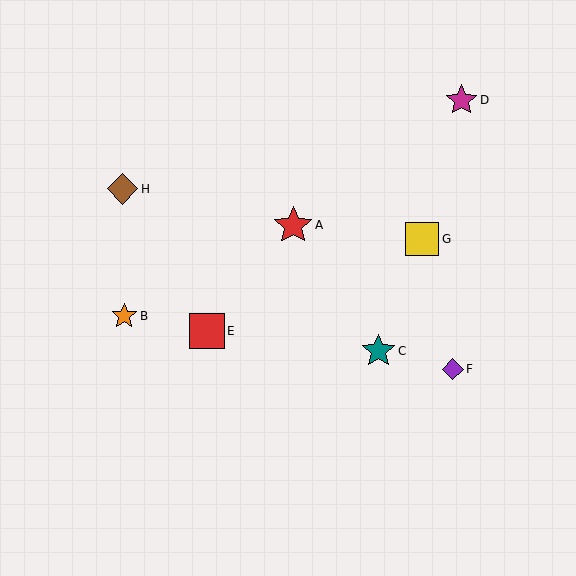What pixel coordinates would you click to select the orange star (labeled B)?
Click at (124, 316) to select the orange star B.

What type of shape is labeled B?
Shape B is an orange star.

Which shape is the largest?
The red star (labeled A) is the largest.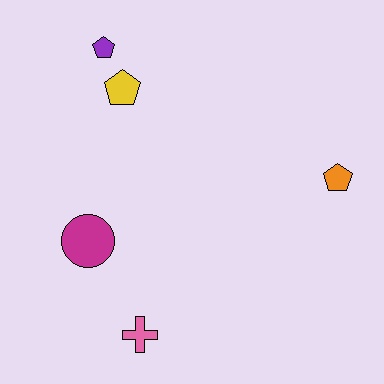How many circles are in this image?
There is 1 circle.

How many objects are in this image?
There are 5 objects.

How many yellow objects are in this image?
There is 1 yellow object.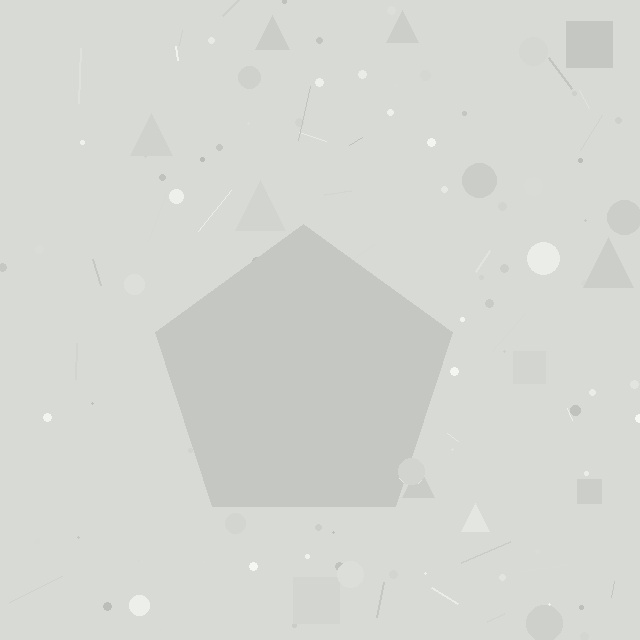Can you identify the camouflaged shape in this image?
The camouflaged shape is a pentagon.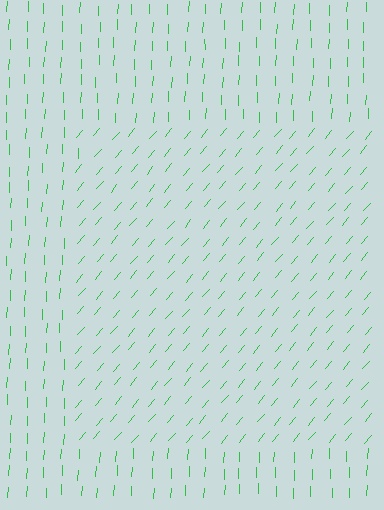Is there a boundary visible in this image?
Yes, there is a texture boundary formed by a change in line orientation.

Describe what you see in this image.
The image is filled with small green line segments. A rectangle region in the image has lines oriented differently from the surrounding lines, creating a visible texture boundary.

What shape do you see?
I see a rectangle.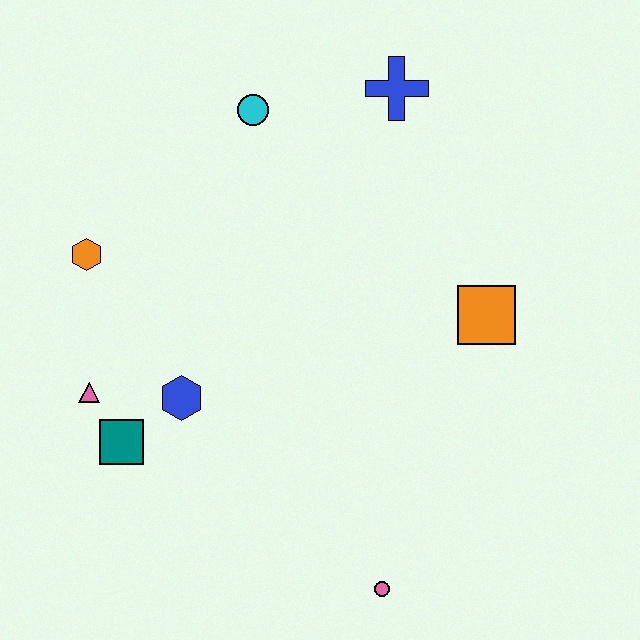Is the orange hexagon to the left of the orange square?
Yes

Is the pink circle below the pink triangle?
Yes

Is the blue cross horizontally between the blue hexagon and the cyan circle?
No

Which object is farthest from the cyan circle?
The pink circle is farthest from the cyan circle.